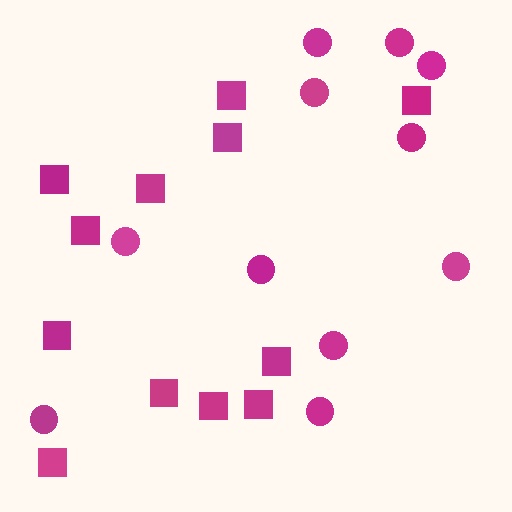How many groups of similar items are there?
There are 2 groups: one group of squares (12) and one group of circles (11).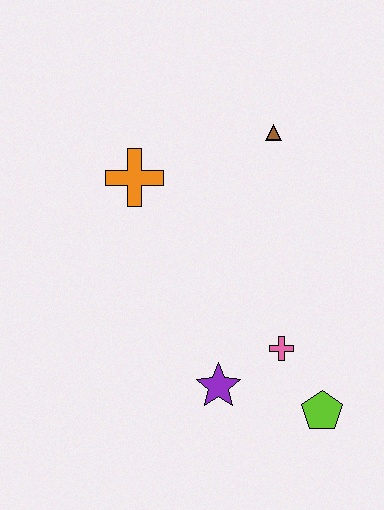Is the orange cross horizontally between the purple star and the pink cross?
No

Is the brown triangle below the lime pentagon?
No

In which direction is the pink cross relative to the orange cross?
The pink cross is below the orange cross.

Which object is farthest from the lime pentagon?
The orange cross is farthest from the lime pentagon.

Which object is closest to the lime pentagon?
The pink cross is closest to the lime pentagon.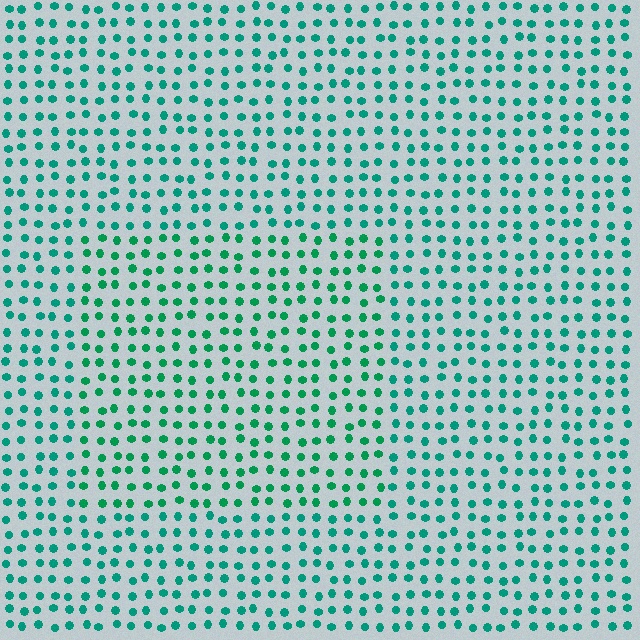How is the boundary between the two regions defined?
The boundary is defined purely by a slight shift in hue (about 18 degrees). Spacing, size, and orientation are identical on both sides.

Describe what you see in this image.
The image is filled with small teal elements in a uniform arrangement. A rectangle-shaped region is visible where the elements are tinted to a slightly different hue, forming a subtle color boundary.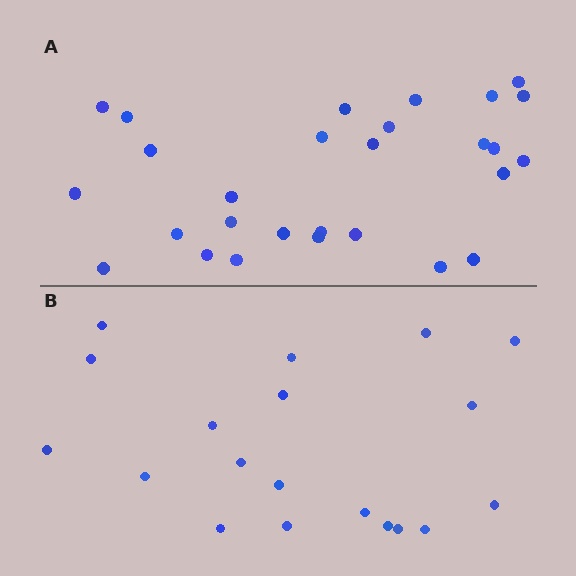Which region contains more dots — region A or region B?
Region A (the top region) has more dots.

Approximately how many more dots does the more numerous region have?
Region A has roughly 8 or so more dots than region B.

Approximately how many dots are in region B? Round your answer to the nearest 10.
About 20 dots. (The exact count is 19, which rounds to 20.)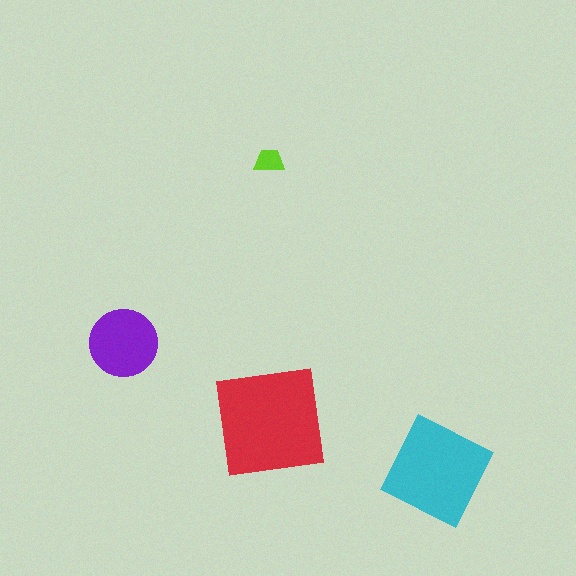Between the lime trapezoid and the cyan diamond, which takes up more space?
The cyan diamond.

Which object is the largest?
The red square.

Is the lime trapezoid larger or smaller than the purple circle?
Smaller.